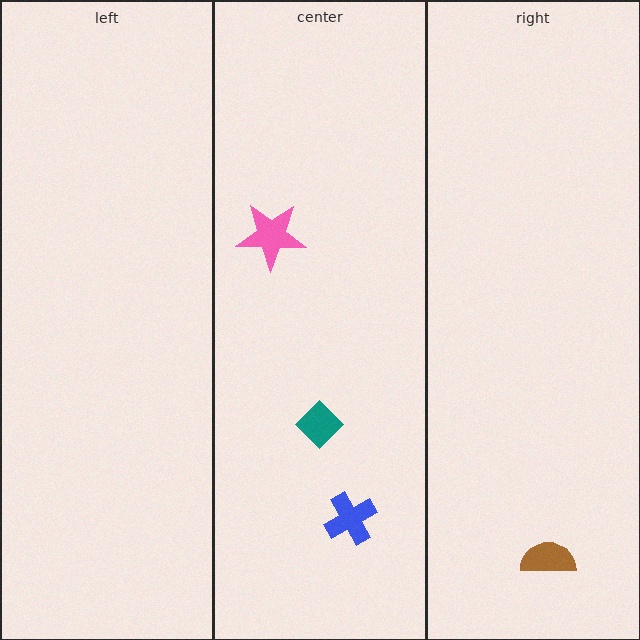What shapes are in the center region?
The teal diamond, the pink star, the blue cross.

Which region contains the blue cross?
The center region.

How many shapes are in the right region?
1.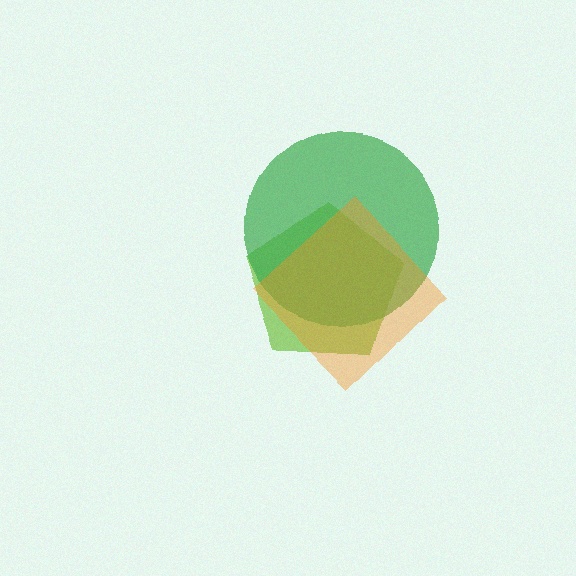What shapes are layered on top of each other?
The layered shapes are: a lime pentagon, a green circle, an orange diamond.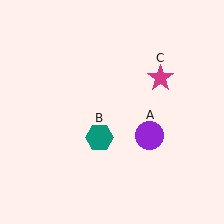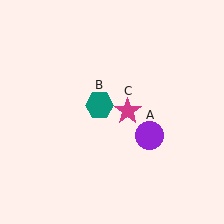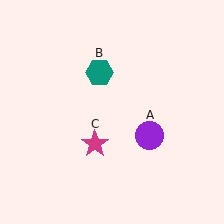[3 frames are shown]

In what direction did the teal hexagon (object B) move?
The teal hexagon (object B) moved up.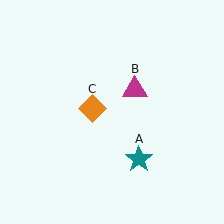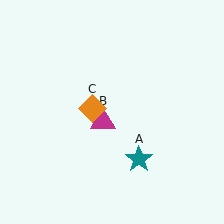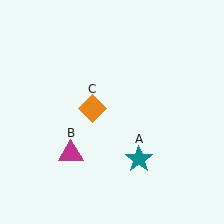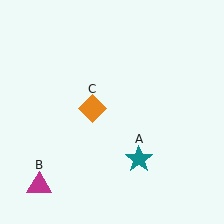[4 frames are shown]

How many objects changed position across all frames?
1 object changed position: magenta triangle (object B).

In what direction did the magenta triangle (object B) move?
The magenta triangle (object B) moved down and to the left.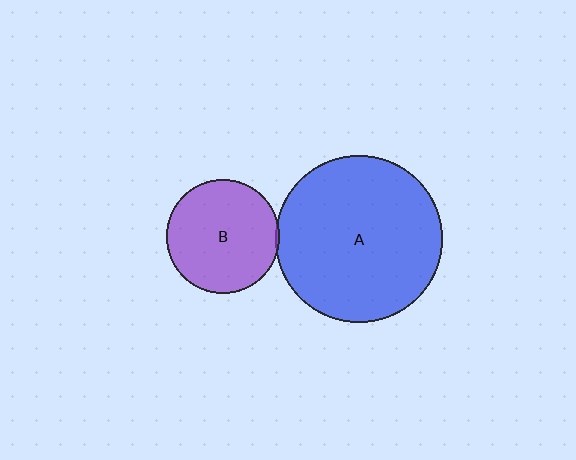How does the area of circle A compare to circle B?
Approximately 2.2 times.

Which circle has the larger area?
Circle A (blue).